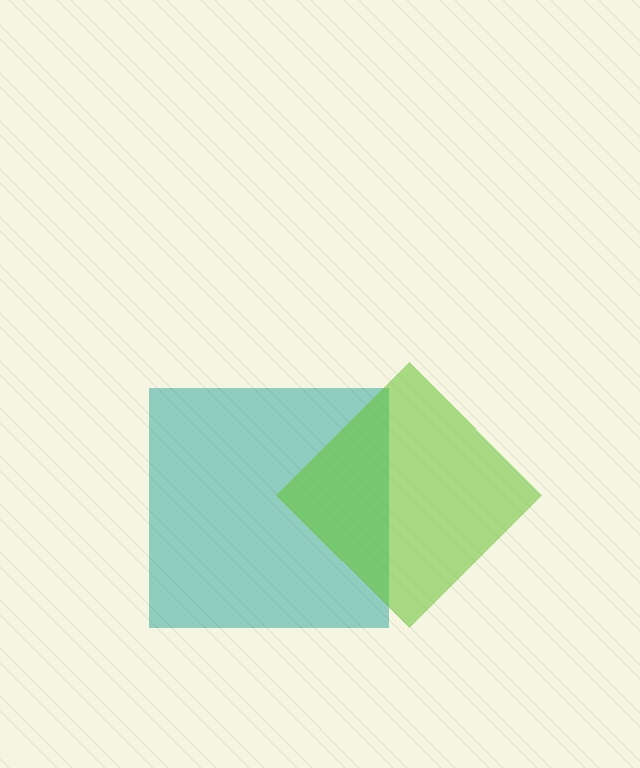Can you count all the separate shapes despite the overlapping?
Yes, there are 2 separate shapes.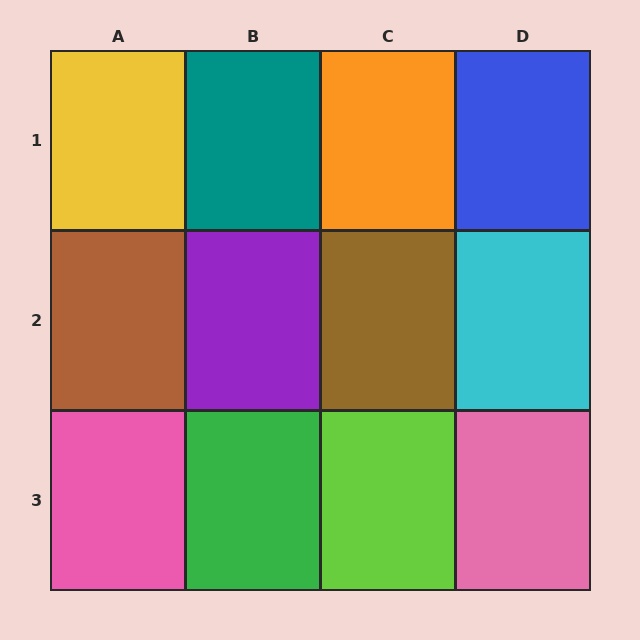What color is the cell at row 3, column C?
Lime.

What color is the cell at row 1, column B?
Teal.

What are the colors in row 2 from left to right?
Brown, purple, brown, cyan.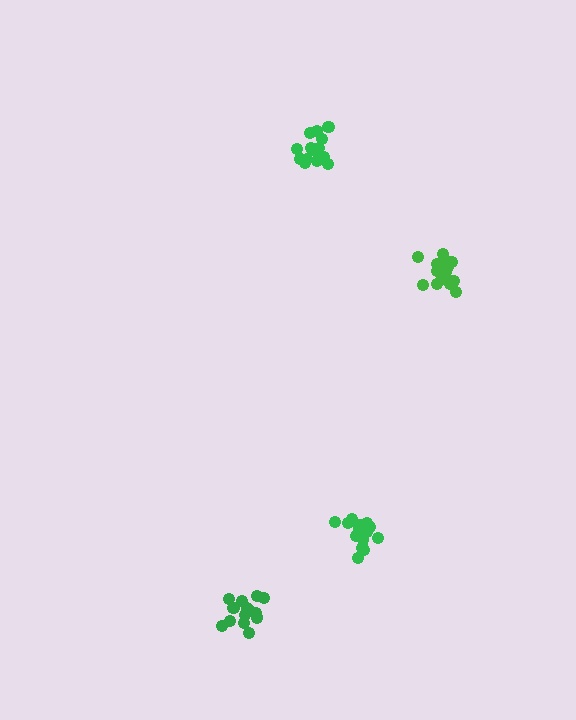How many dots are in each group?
Group 1: 16 dots, Group 2: 15 dots, Group 3: 14 dots, Group 4: 14 dots (59 total).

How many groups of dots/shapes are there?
There are 4 groups.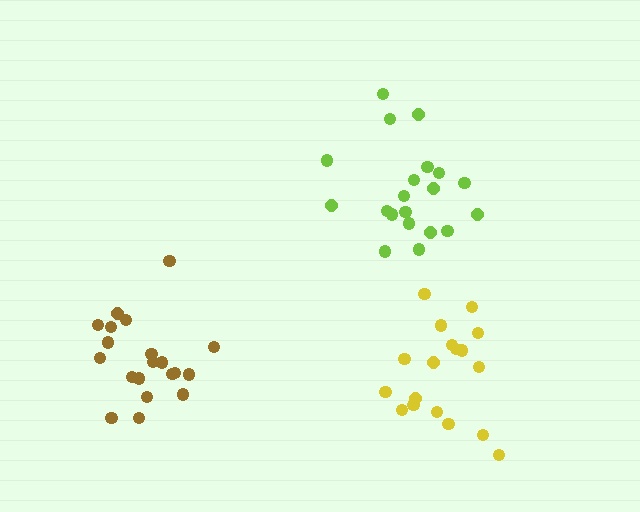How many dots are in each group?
Group 1: 18 dots, Group 2: 20 dots, Group 3: 20 dots (58 total).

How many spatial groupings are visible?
There are 3 spatial groupings.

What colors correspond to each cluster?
The clusters are colored: yellow, brown, lime.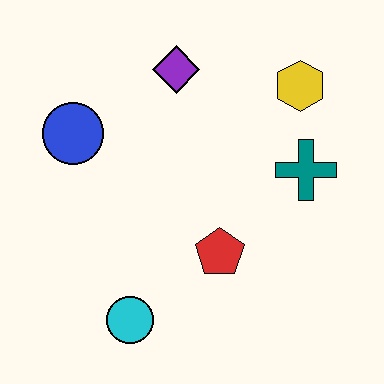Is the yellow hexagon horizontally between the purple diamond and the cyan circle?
No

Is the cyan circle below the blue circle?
Yes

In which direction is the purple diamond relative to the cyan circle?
The purple diamond is above the cyan circle.